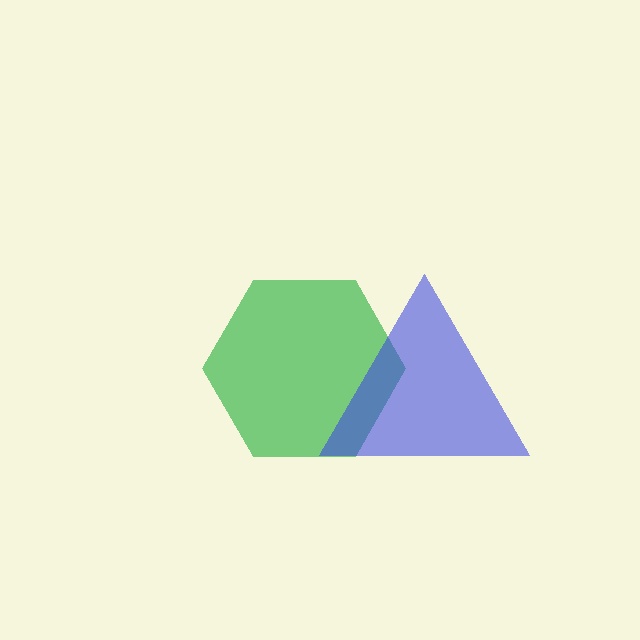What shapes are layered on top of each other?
The layered shapes are: a green hexagon, a blue triangle.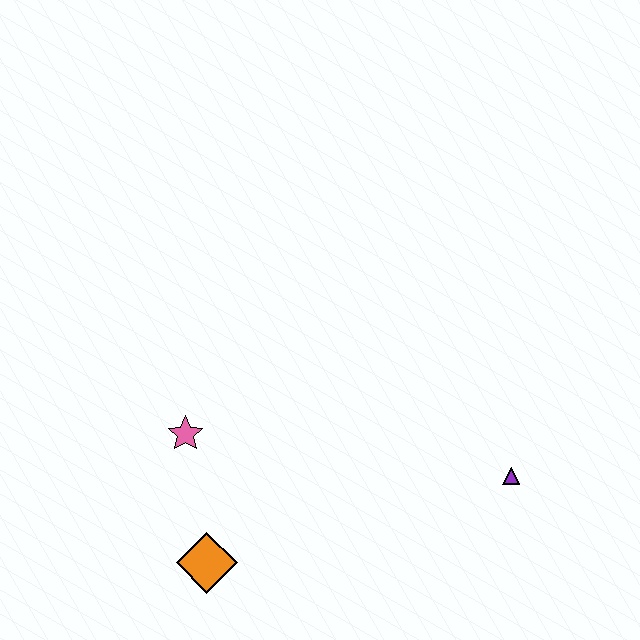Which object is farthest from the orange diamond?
The purple triangle is farthest from the orange diamond.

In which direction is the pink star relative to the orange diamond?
The pink star is above the orange diamond.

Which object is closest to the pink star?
The orange diamond is closest to the pink star.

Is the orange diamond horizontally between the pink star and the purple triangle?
Yes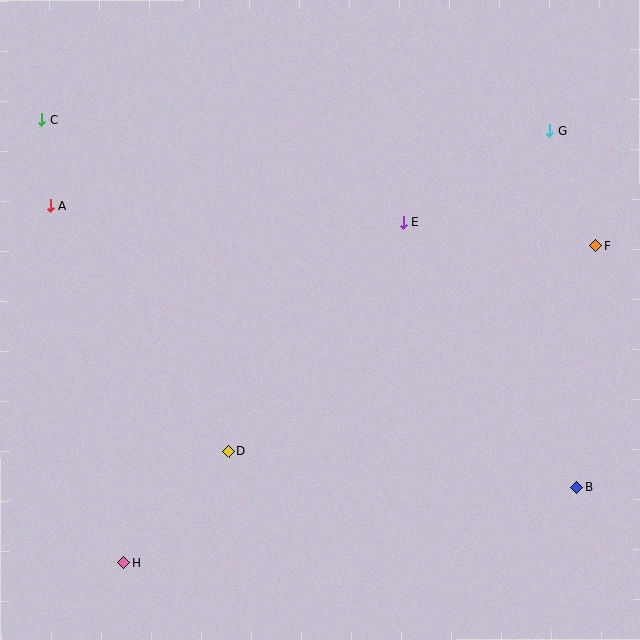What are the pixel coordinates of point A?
Point A is at (50, 206).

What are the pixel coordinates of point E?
Point E is at (403, 222).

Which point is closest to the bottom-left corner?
Point H is closest to the bottom-left corner.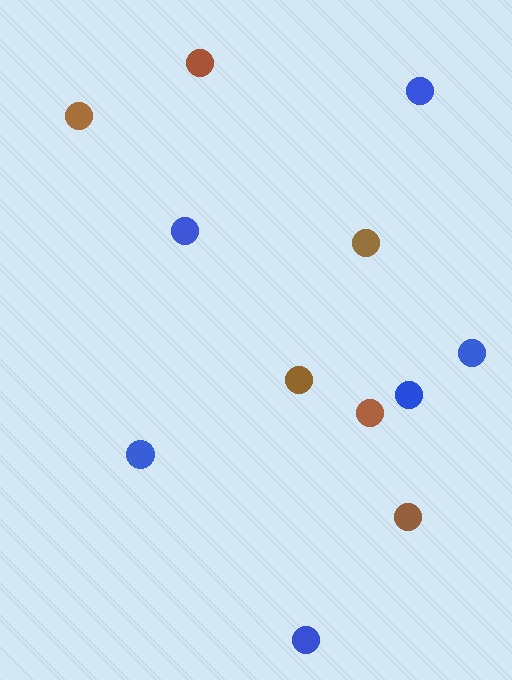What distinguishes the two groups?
There are 2 groups: one group of brown circles (6) and one group of blue circles (6).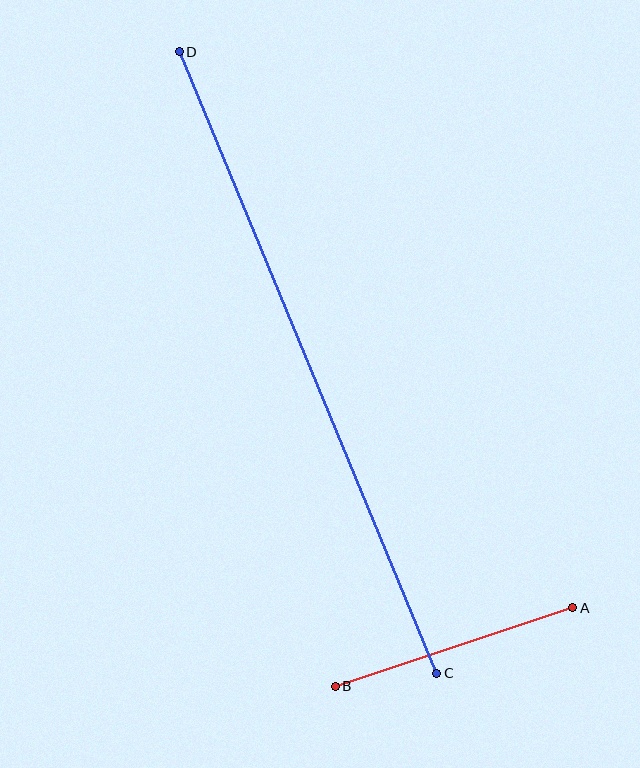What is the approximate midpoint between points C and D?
The midpoint is at approximately (308, 362) pixels.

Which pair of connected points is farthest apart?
Points C and D are farthest apart.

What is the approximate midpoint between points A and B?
The midpoint is at approximately (454, 647) pixels.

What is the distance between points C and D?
The distance is approximately 672 pixels.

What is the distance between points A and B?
The distance is approximately 250 pixels.